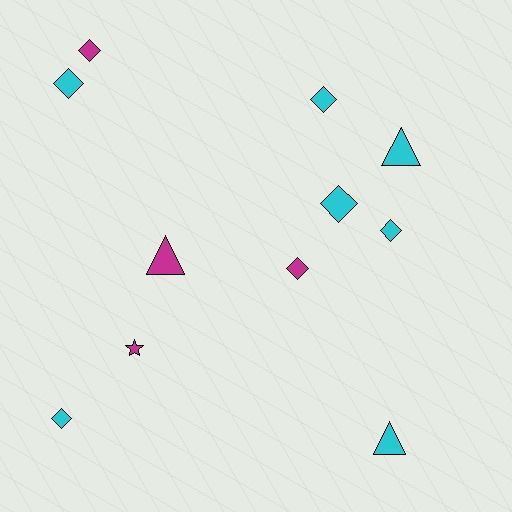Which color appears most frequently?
Cyan, with 7 objects.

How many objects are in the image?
There are 11 objects.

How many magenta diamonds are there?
There are 2 magenta diamonds.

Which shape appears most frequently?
Diamond, with 7 objects.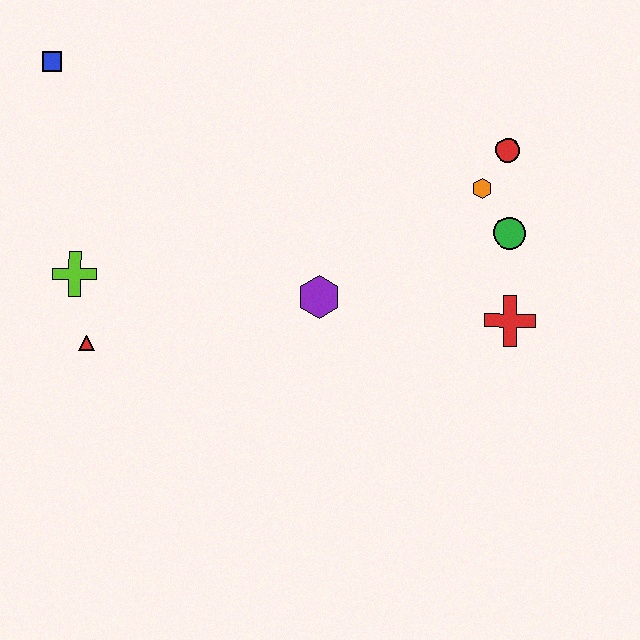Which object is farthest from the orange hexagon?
The blue square is farthest from the orange hexagon.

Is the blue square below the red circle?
No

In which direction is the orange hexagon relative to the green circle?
The orange hexagon is above the green circle.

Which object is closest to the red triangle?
The lime cross is closest to the red triangle.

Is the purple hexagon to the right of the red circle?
No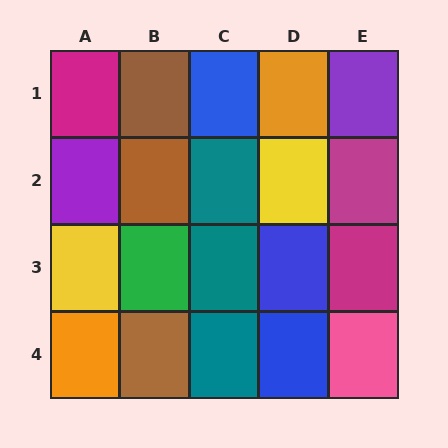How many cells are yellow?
2 cells are yellow.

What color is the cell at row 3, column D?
Blue.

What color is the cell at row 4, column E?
Pink.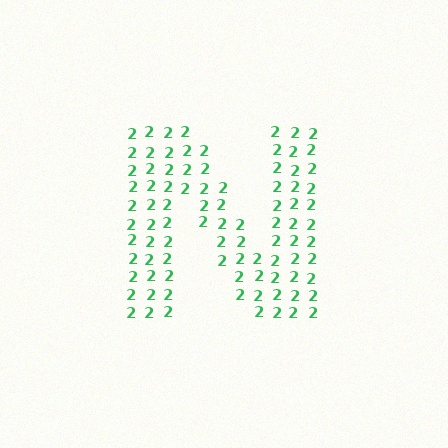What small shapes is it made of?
It is made of small digit 2's.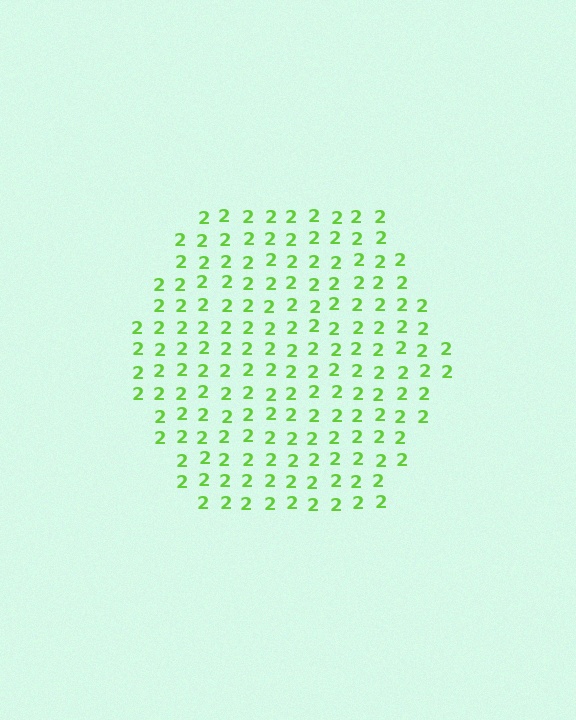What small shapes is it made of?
It is made of small digit 2's.